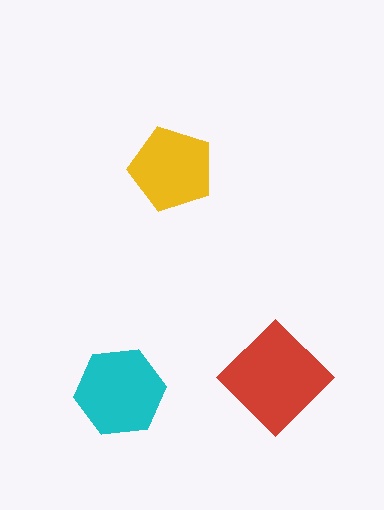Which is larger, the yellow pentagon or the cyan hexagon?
The cyan hexagon.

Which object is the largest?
The red diamond.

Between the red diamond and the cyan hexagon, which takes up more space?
The red diamond.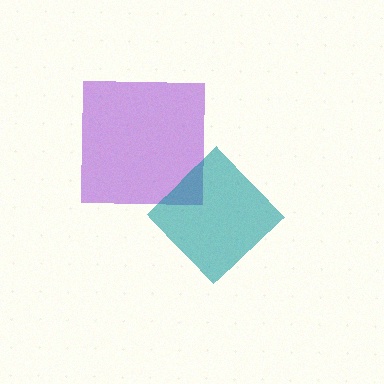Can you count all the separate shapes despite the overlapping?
Yes, there are 2 separate shapes.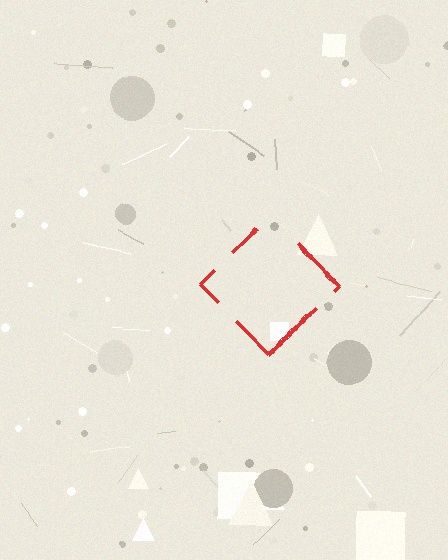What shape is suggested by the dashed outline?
The dashed outline suggests a diamond.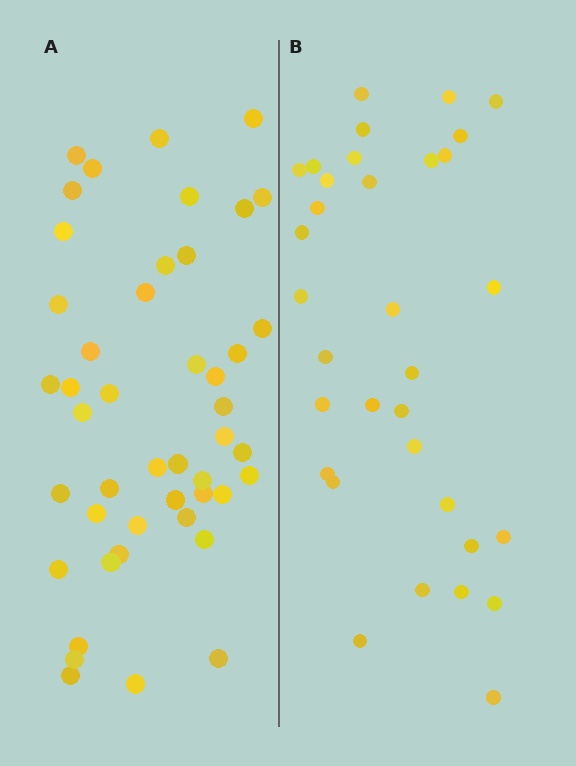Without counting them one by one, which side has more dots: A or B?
Region A (the left region) has more dots.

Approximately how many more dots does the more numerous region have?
Region A has approximately 15 more dots than region B.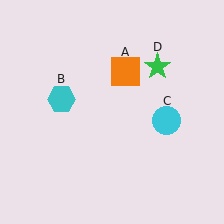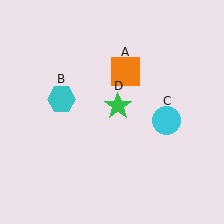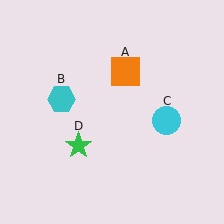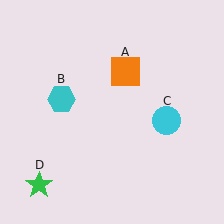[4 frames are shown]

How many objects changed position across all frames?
1 object changed position: green star (object D).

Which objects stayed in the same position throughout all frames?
Orange square (object A) and cyan hexagon (object B) and cyan circle (object C) remained stationary.